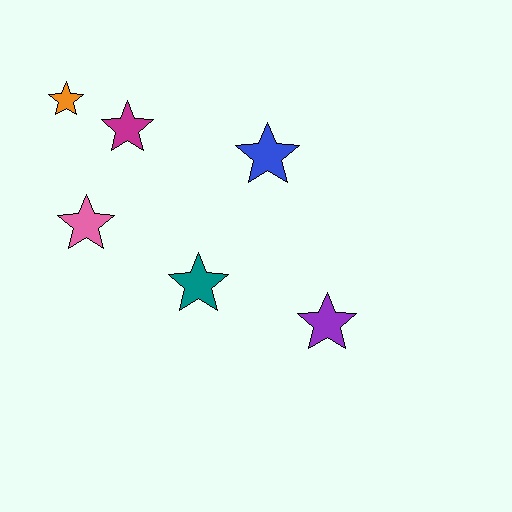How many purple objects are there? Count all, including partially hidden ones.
There is 1 purple object.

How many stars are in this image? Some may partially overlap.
There are 6 stars.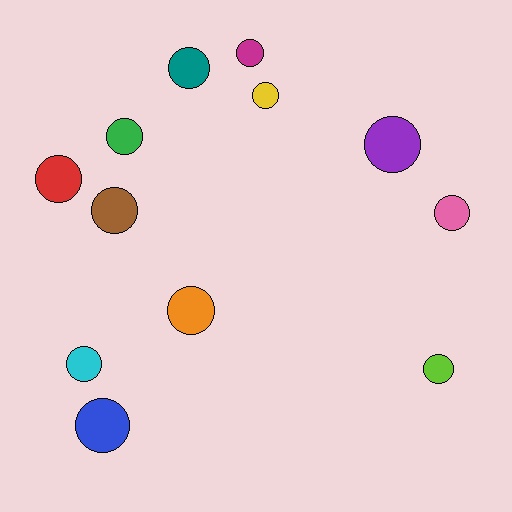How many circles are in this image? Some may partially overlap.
There are 12 circles.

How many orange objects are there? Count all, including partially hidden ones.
There is 1 orange object.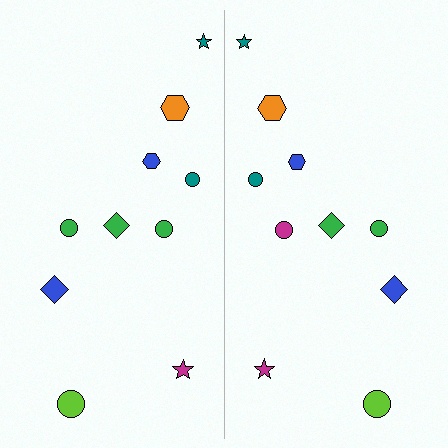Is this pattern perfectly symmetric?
No, the pattern is not perfectly symmetric. The magenta circle on the right side breaks the symmetry — its mirror counterpart is green.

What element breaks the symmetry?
The magenta circle on the right side breaks the symmetry — its mirror counterpart is green.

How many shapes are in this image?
There are 20 shapes in this image.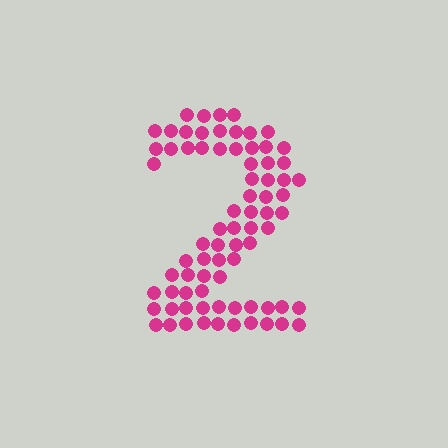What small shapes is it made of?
It is made of small circles.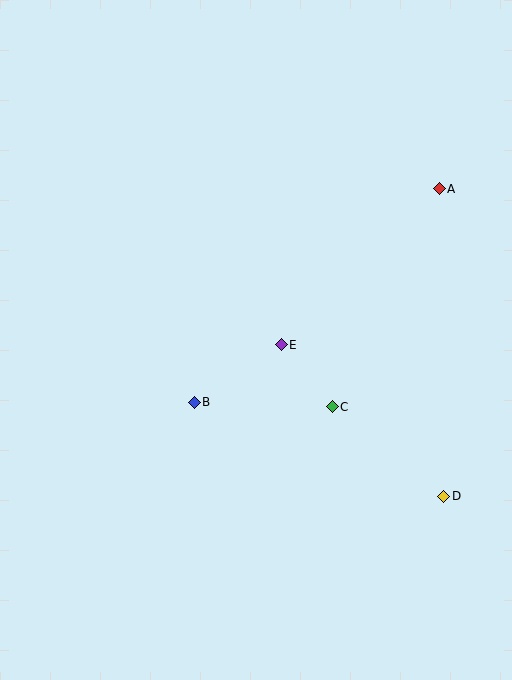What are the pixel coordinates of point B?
Point B is at (194, 402).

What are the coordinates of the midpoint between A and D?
The midpoint between A and D is at (441, 342).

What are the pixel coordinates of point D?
Point D is at (444, 496).